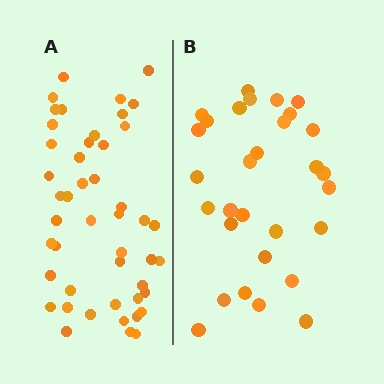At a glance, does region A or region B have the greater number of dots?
Region A (the left region) has more dots.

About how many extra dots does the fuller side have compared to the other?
Region A has approximately 15 more dots than region B.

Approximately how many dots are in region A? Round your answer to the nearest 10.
About 50 dots. (The exact count is 47, which rounds to 50.)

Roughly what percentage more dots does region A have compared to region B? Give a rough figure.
About 55% more.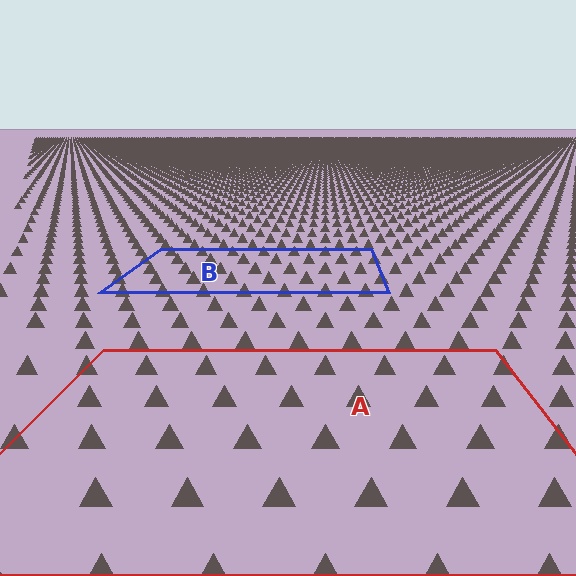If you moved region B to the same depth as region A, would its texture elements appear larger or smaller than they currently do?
They would appear larger. At a closer depth, the same texture elements are projected at a bigger on-screen size.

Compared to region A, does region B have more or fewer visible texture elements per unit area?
Region B has more texture elements per unit area — they are packed more densely because it is farther away.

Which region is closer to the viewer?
Region A is closer. The texture elements there are larger and more spread out.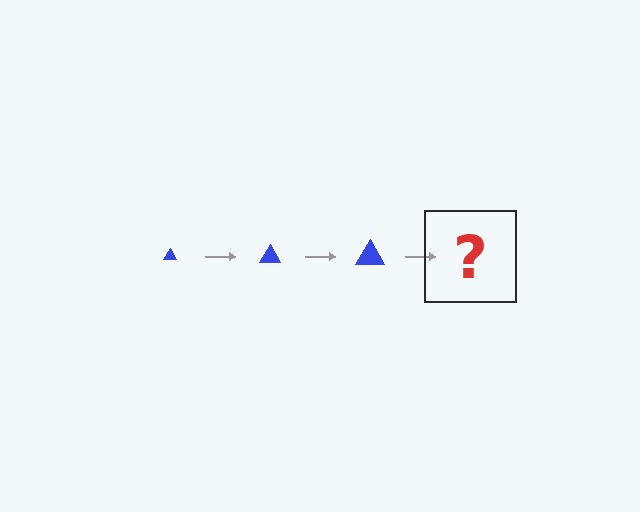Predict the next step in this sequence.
The next step is a blue triangle, larger than the previous one.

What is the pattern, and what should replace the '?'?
The pattern is that the triangle gets progressively larger each step. The '?' should be a blue triangle, larger than the previous one.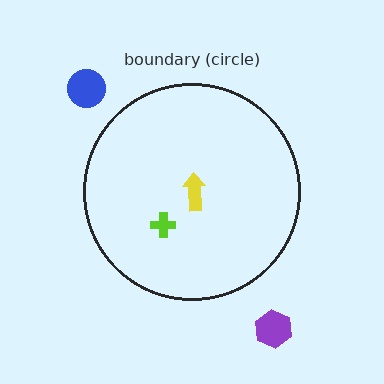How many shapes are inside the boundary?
2 inside, 2 outside.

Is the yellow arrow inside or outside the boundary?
Inside.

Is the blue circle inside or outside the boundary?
Outside.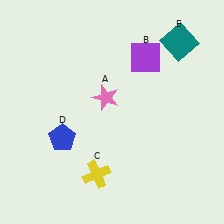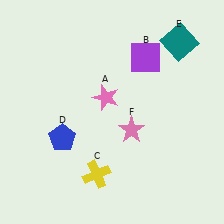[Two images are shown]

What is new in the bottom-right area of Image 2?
A pink star (F) was added in the bottom-right area of Image 2.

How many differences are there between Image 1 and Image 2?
There is 1 difference between the two images.